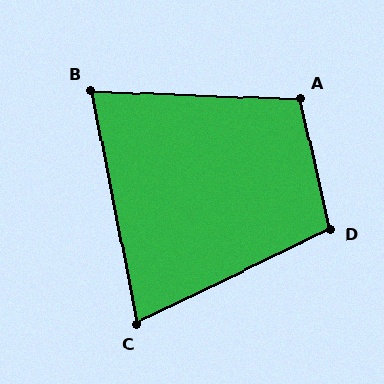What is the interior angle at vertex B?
Approximately 77 degrees (acute).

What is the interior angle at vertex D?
Approximately 103 degrees (obtuse).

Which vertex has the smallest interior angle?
C, at approximately 75 degrees.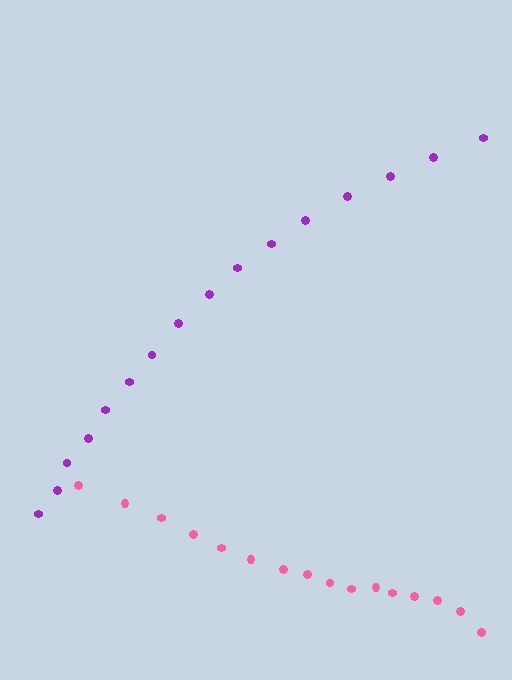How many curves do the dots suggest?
There are 2 distinct paths.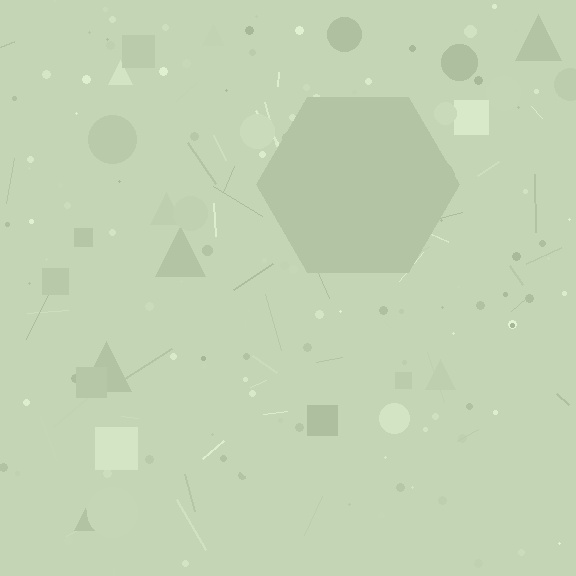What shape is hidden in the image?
A hexagon is hidden in the image.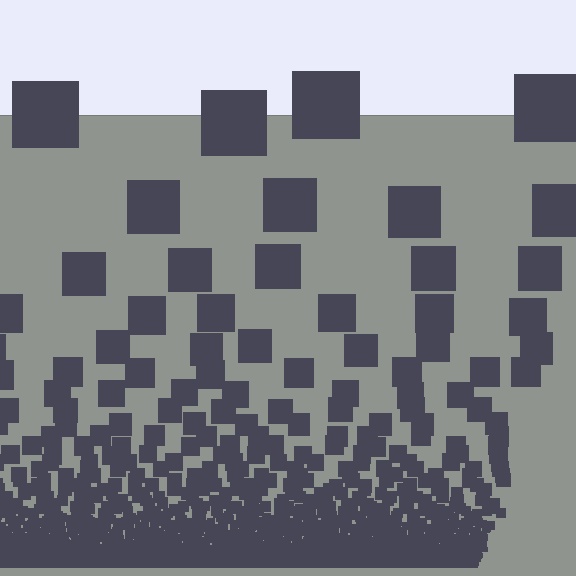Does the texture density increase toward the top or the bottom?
Density increases toward the bottom.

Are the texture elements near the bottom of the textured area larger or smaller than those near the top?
Smaller. The gradient is inverted — elements near the bottom are smaller and denser.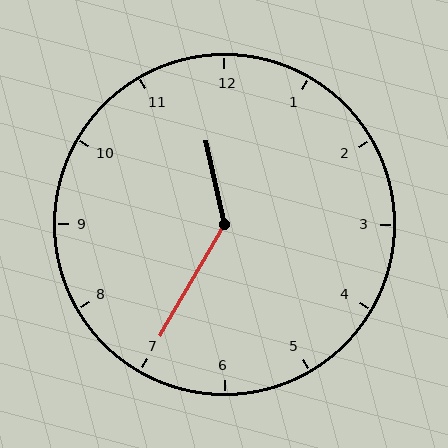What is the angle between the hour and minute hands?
Approximately 138 degrees.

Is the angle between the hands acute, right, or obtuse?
It is obtuse.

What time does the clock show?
11:35.